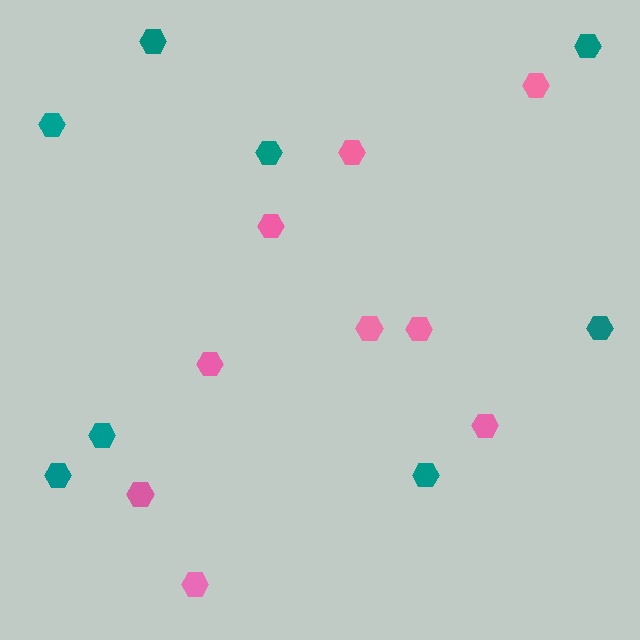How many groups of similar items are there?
There are 2 groups: one group of teal hexagons (8) and one group of pink hexagons (9).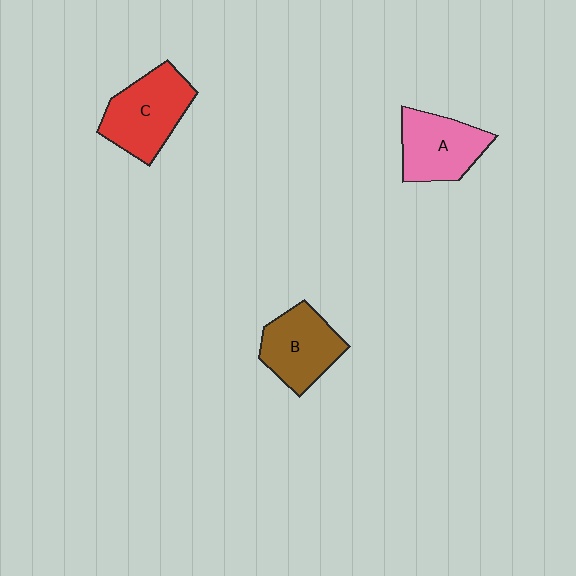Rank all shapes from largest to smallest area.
From largest to smallest: C (red), B (brown), A (pink).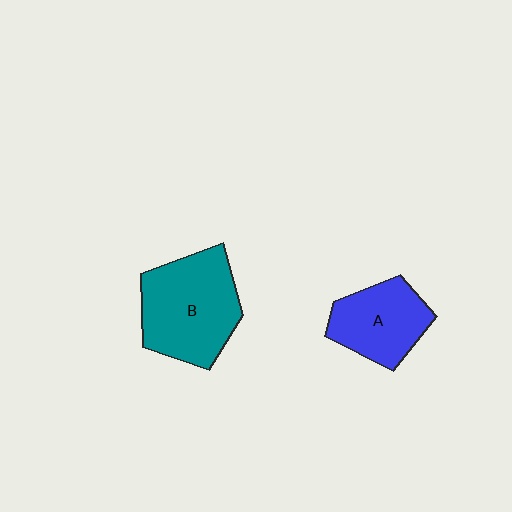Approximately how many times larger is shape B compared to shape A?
Approximately 1.4 times.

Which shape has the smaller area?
Shape A (blue).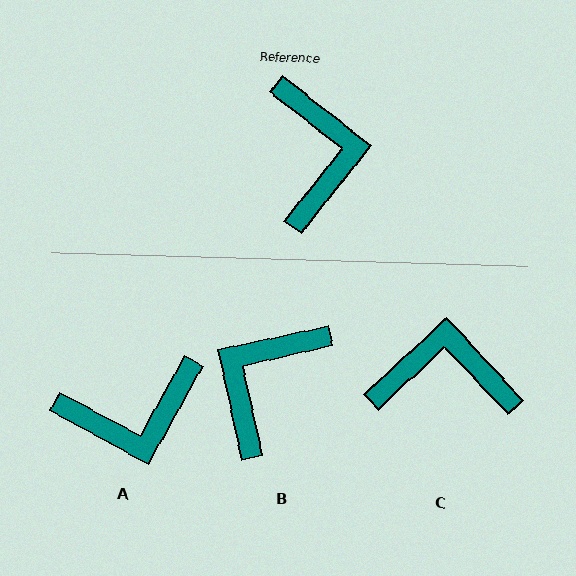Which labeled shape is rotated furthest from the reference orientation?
B, about 141 degrees away.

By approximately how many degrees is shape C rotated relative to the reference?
Approximately 82 degrees counter-clockwise.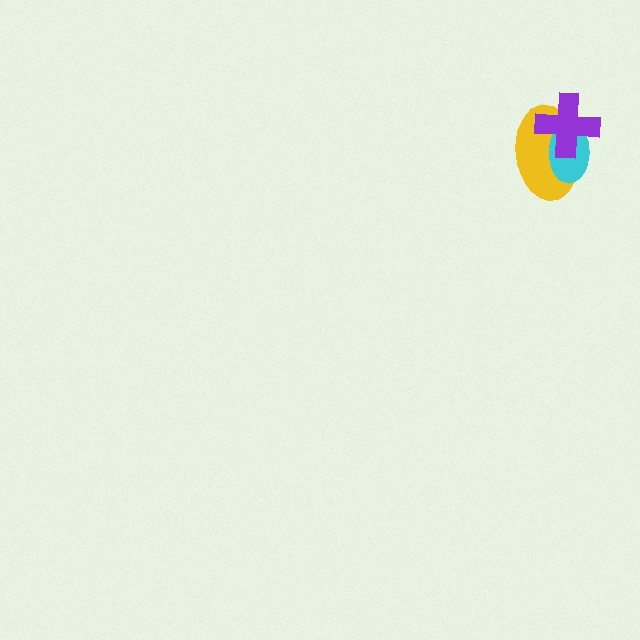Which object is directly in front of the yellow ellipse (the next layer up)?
The cyan ellipse is directly in front of the yellow ellipse.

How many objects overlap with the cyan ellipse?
2 objects overlap with the cyan ellipse.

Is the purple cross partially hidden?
No, no other shape covers it.